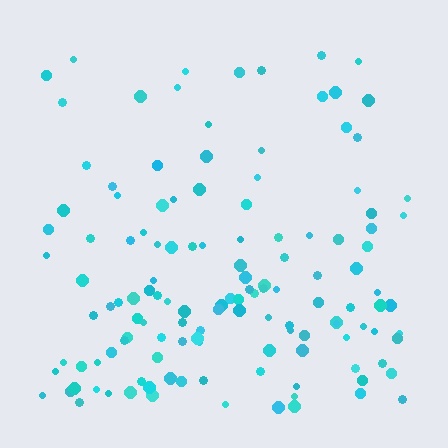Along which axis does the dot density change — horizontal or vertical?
Vertical.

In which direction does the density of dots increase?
From top to bottom, with the bottom side densest.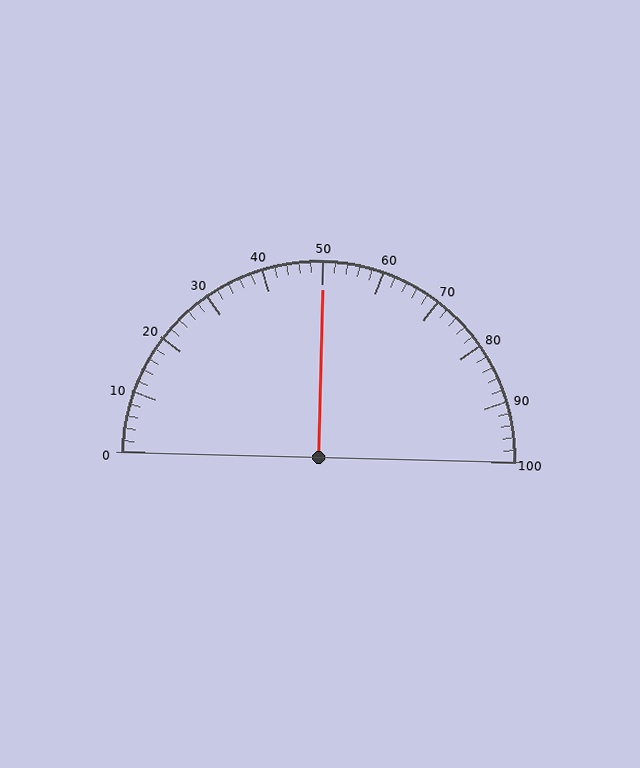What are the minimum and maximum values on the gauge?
The gauge ranges from 0 to 100.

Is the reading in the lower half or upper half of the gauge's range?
The reading is in the upper half of the range (0 to 100).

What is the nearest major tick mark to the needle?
The nearest major tick mark is 50.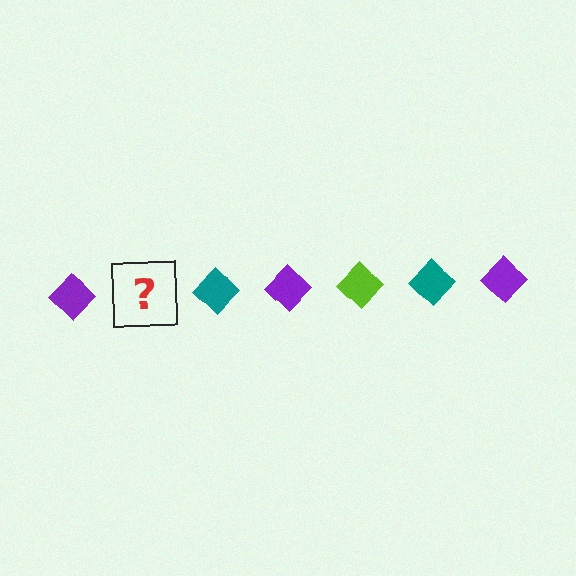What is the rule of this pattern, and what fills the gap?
The rule is that the pattern cycles through purple, lime, teal diamonds. The gap should be filled with a lime diamond.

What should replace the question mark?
The question mark should be replaced with a lime diamond.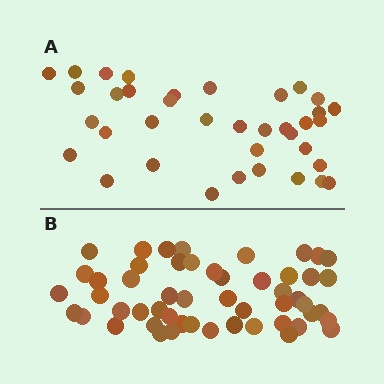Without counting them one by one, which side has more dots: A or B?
Region B (the bottom region) has more dots.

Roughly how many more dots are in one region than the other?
Region B has approximately 15 more dots than region A.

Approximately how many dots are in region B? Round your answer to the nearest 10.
About 50 dots. (The exact count is 52, which rounds to 50.)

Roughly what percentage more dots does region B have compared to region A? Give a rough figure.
About 40% more.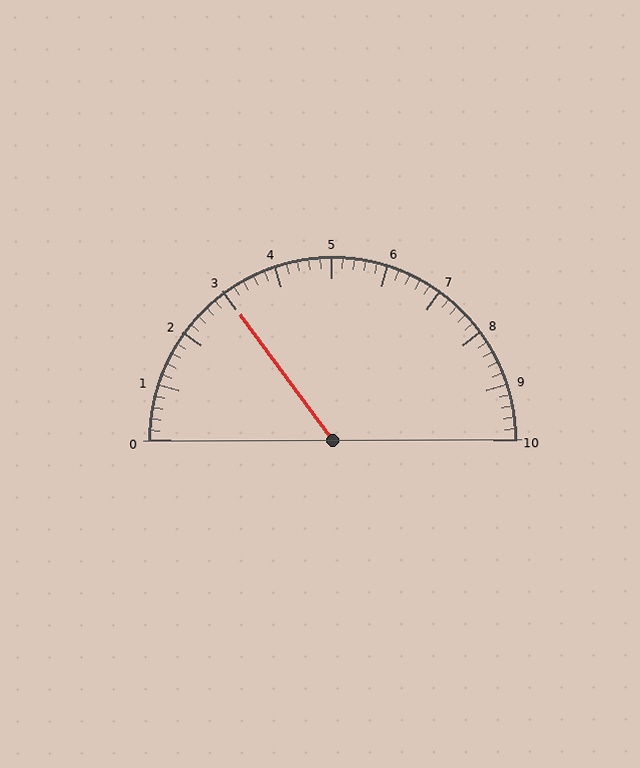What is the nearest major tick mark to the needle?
The nearest major tick mark is 3.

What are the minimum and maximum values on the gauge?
The gauge ranges from 0 to 10.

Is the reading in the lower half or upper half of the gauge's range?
The reading is in the lower half of the range (0 to 10).